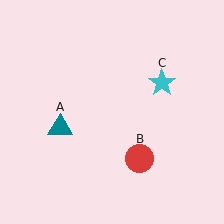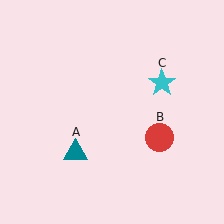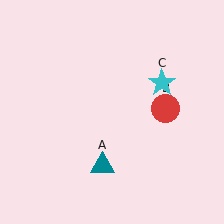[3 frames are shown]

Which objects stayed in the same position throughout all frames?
Cyan star (object C) remained stationary.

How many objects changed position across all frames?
2 objects changed position: teal triangle (object A), red circle (object B).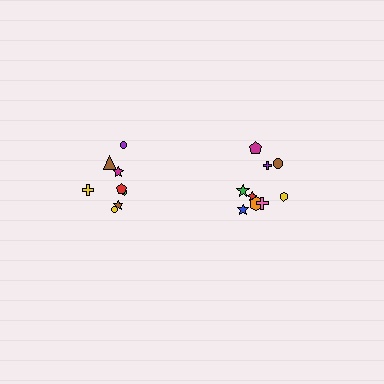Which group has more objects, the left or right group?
The right group.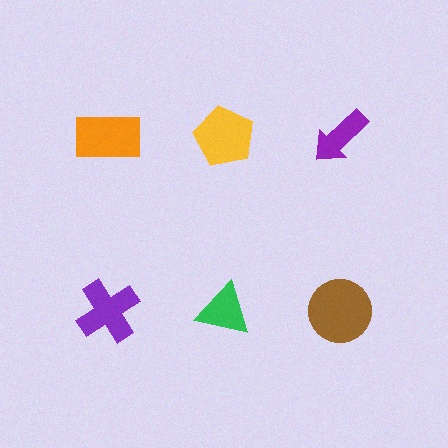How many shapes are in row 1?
3 shapes.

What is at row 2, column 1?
A purple cross.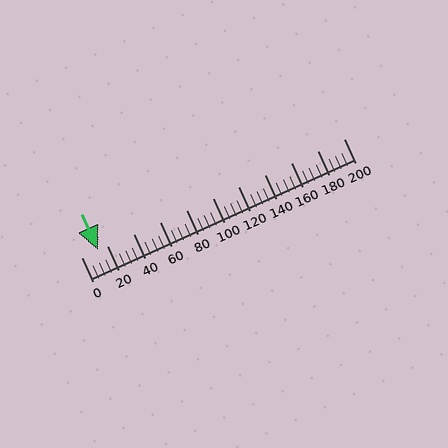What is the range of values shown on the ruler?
The ruler shows values from 0 to 200.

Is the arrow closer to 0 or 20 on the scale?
The arrow is closer to 20.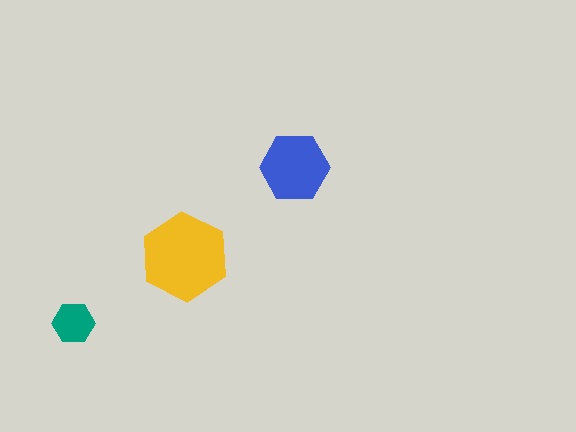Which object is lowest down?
The teal hexagon is bottommost.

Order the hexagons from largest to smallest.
the yellow one, the blue one, the teal one.